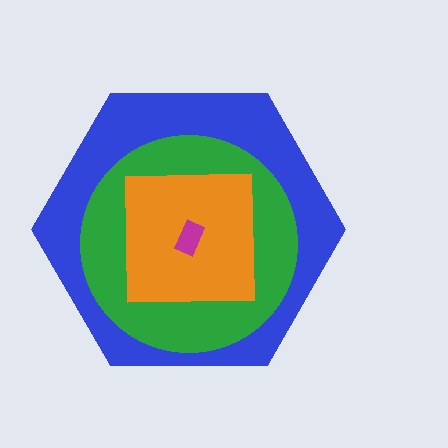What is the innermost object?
The magenta rectangle.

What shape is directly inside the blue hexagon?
The green circle.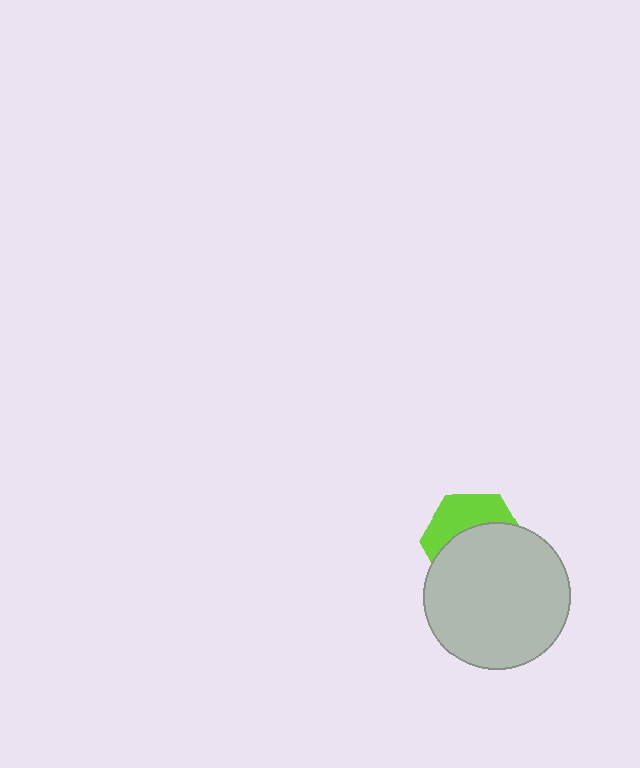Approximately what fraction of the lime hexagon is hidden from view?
Roughly 61% of the lime hexagon is hidden behind the light gray circle.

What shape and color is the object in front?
The object in front is a light gray circle.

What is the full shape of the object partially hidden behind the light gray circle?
The partially hidden object is a lime hexagon.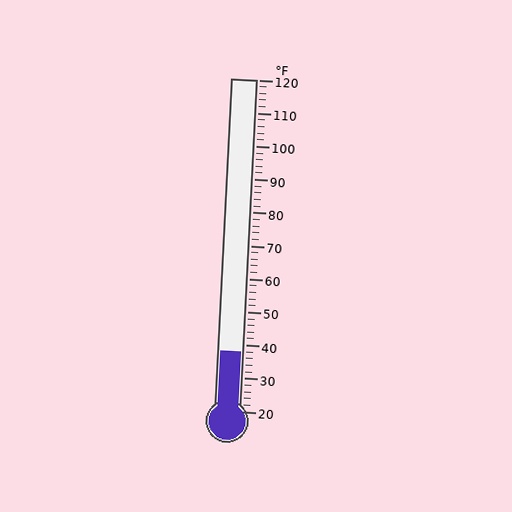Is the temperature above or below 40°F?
The temperature is below 40°F.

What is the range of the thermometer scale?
The thermometer scale ranges from 20°F to 120°F.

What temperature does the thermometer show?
The thermometer shows approximately 38°F.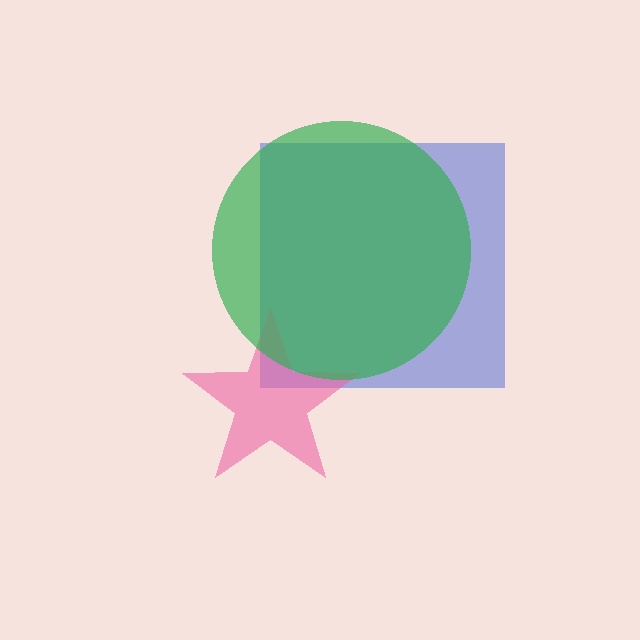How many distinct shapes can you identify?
There are 3 distinct shapes: a blue square, a pink star, a green circle.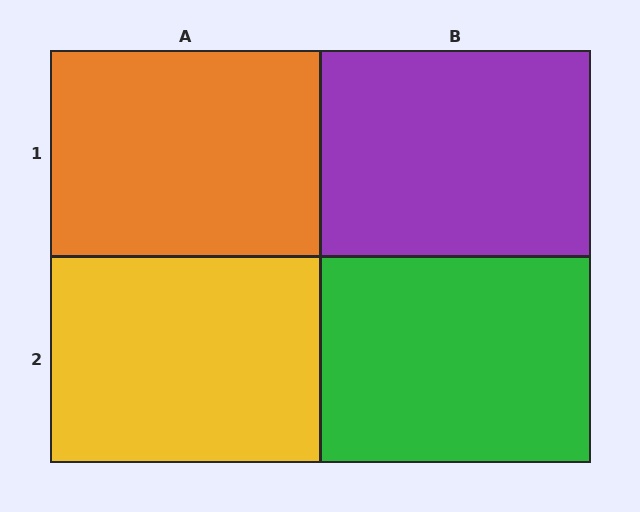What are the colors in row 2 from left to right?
Yellow, green.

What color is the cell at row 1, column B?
Purple.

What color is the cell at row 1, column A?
Orange.